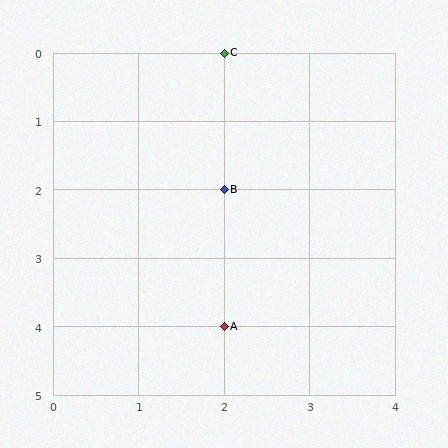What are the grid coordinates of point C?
Point C is at grid coordinates (2, 0).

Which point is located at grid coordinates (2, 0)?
Point C is at (2, 0).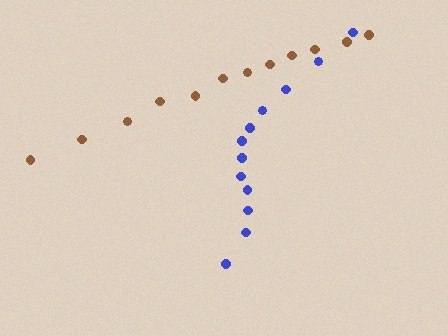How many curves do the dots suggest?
There are 2 distinct paths.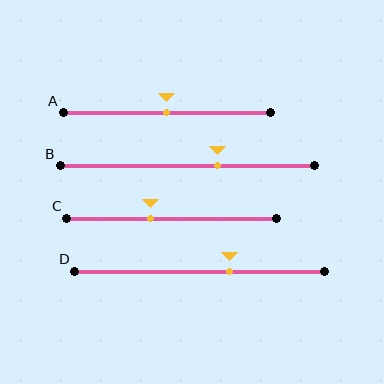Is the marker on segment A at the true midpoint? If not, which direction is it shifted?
Yes, the marker on segment A is at the true midpoint.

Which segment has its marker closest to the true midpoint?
Segment A has its marker closest to the true midpoint.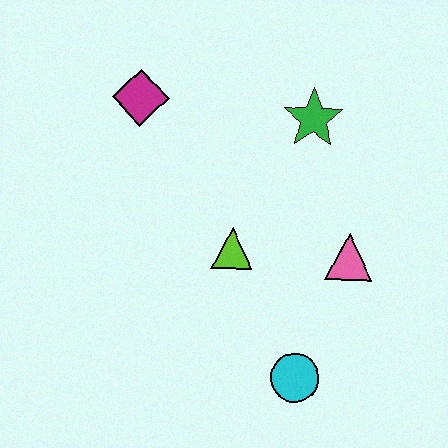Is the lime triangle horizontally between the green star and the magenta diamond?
Yes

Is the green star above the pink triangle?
Yes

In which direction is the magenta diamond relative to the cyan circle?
The magenta diamond is above the cyan circle.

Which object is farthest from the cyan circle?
The magenta diamond is farthest from the cyan circle.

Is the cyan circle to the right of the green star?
No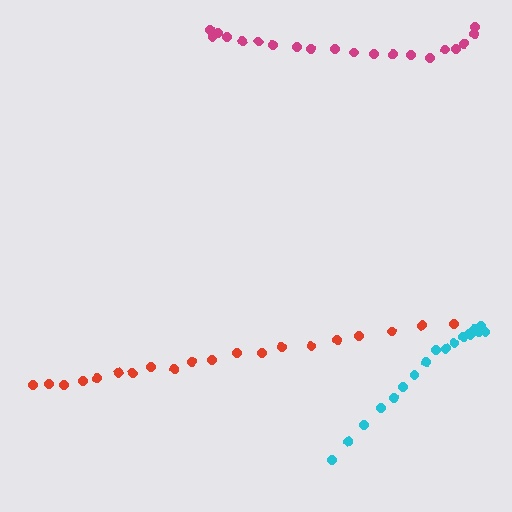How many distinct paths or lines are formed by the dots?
There are 3 distinct paths.